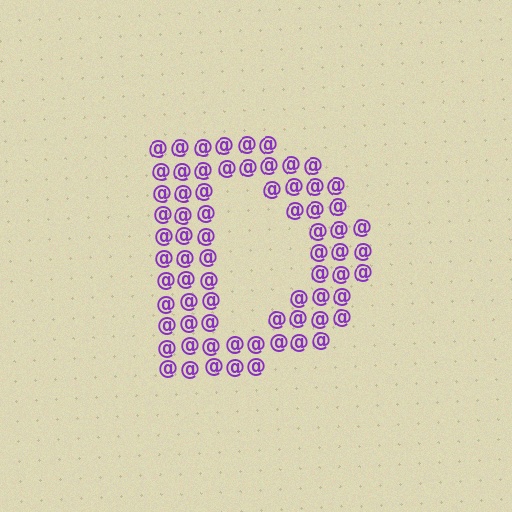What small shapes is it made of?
It is made of small at signs.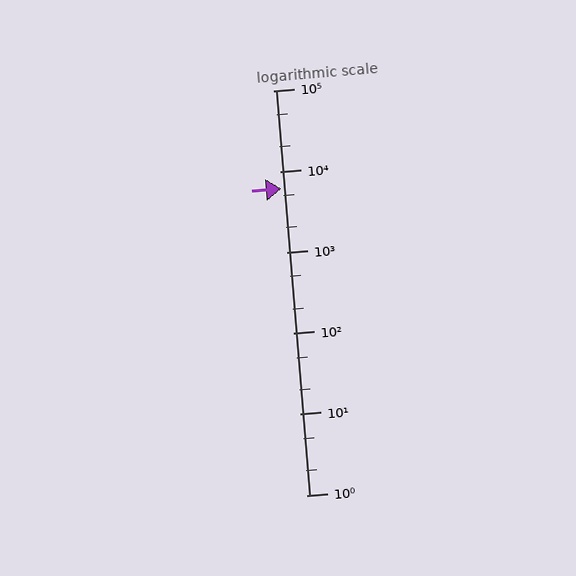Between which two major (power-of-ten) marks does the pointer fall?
The pointer is between 1000 and 10000.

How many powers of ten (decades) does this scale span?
The scale spans 5 decades, from 1 to 100000.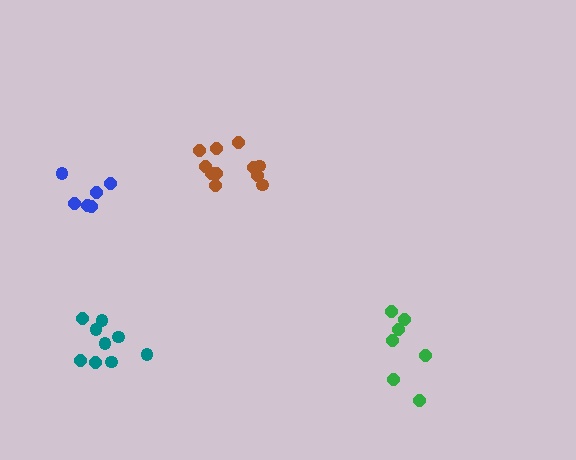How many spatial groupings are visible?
There are 4 spatial groupings.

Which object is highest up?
The brown cluster is topmost.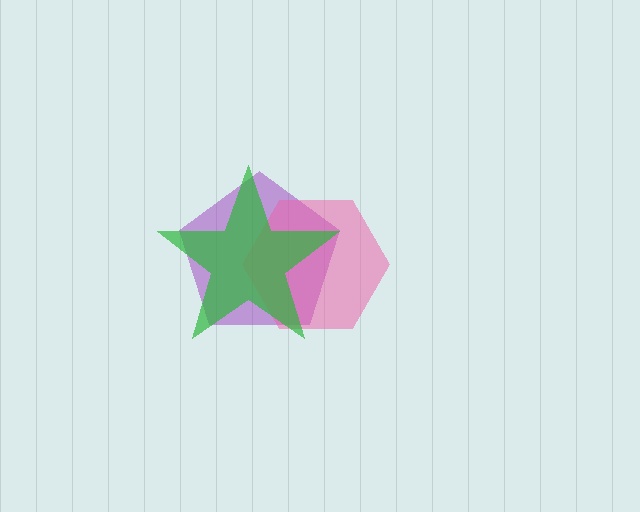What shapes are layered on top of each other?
The layered shapes are: a purple pentagon, a pink hexagon, a green star.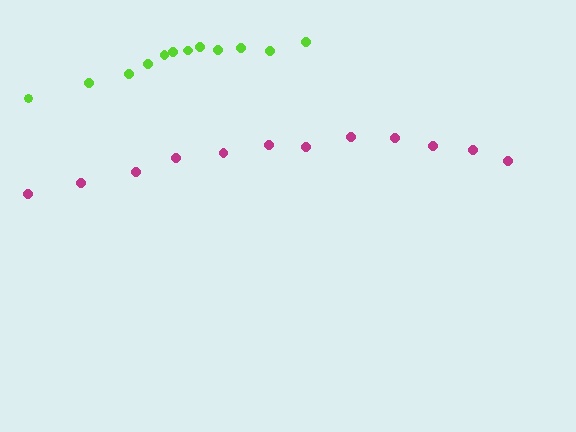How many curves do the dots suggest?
There are 2 distinct paths.